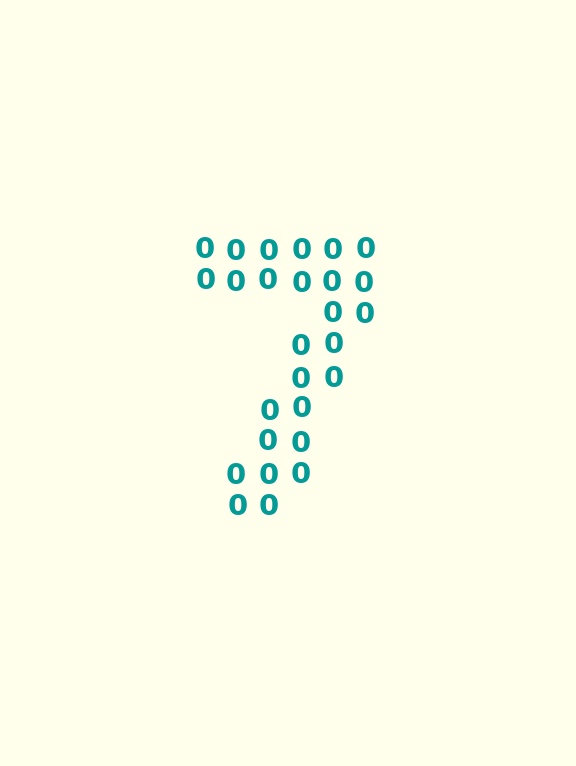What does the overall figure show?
The overall figure shows the digit 7.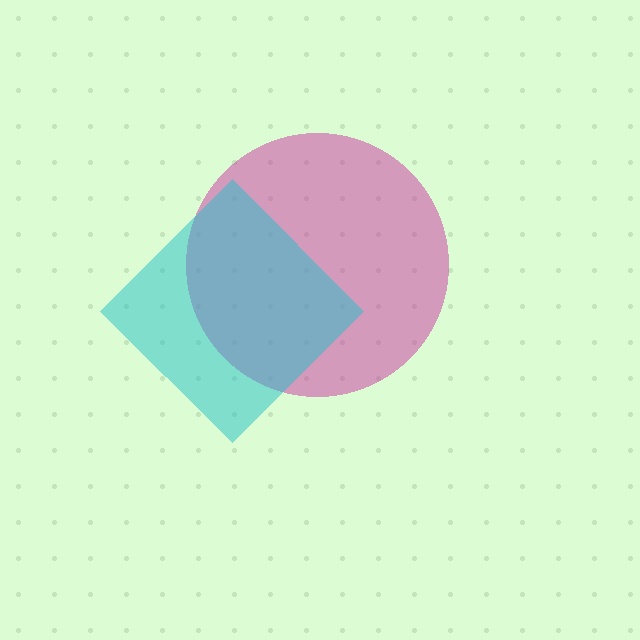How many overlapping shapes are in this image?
There are 2 overlapping shapes in the image.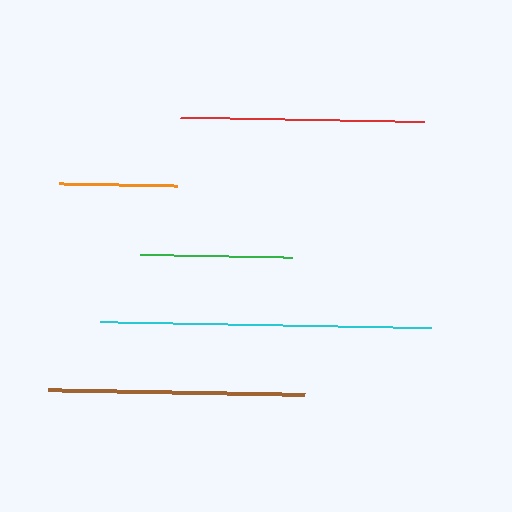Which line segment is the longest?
The cyan line is the longest at approximately 331 pixels.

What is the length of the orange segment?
The orange segment is approximately 117 pixels long.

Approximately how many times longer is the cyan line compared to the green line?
The cyan line is approximately 2.2 times the length of the green line.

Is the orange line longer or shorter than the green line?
The green line is longer than the orange line.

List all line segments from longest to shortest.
From longest to shortest: cyan, brown, red, green, orange.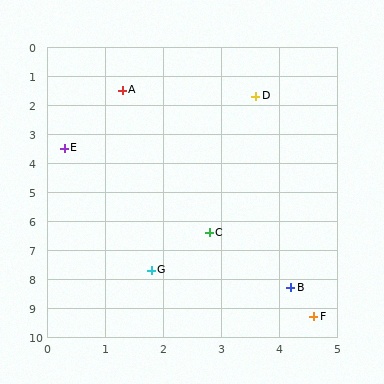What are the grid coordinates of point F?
Point F is at approximately (4.6, 9.3).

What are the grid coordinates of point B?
Point B is at approximately (4.2, 8.3).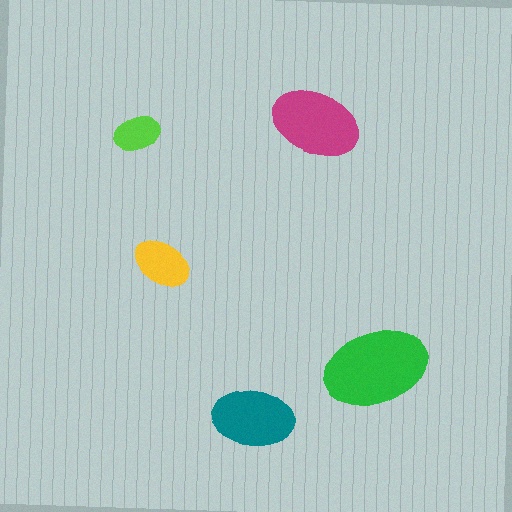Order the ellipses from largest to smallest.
the green one, the magenta one, the teal one, the yellow one, the lime one.